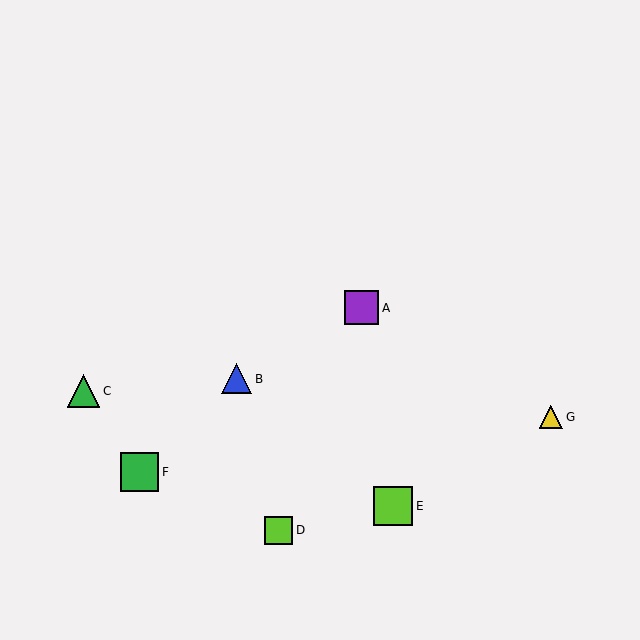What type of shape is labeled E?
Shape E is a lime square.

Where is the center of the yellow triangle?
The center of the yellow triangle is at (551, 417).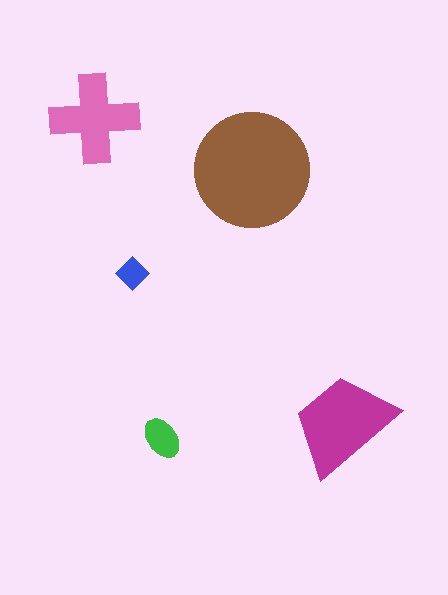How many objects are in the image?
There are 5 objects in the image.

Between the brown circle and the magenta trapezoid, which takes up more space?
The brown circle.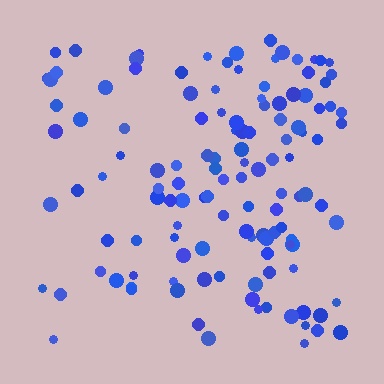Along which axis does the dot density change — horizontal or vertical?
Horizontal.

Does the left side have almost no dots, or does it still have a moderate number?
Still a moderate number, just noticeably fewer than the right.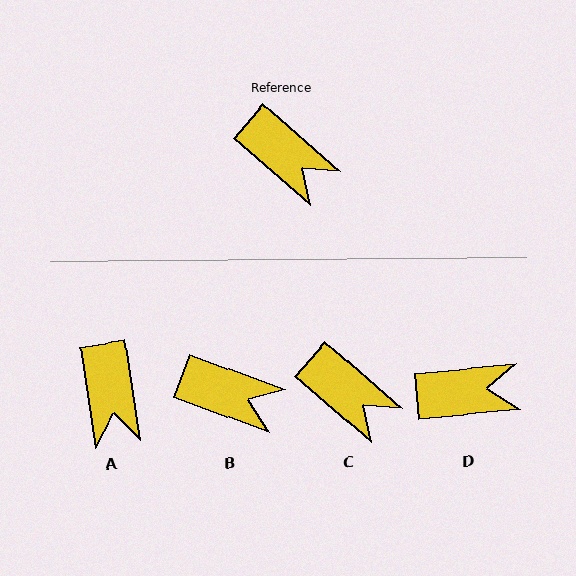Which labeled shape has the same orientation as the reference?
C.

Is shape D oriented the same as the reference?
No, it is off by about 47 degrees.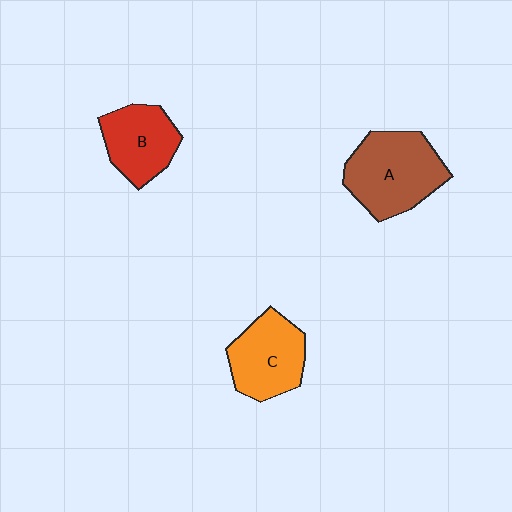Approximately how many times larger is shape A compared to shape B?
Approximately 1.4 times.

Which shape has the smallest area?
Shape B (red).